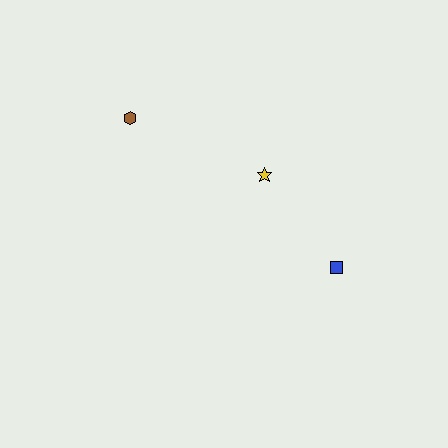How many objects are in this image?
There are 3 objects.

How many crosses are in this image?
There are no crosses.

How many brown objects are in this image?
There is 1 brown object.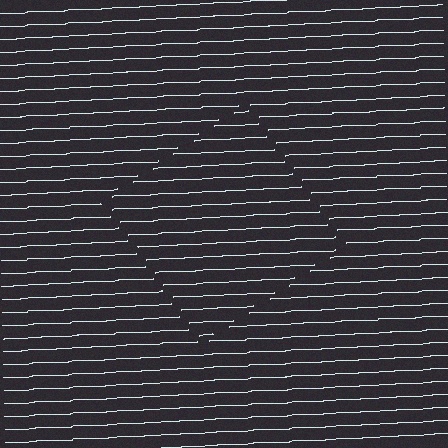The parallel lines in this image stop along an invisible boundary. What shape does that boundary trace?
An illusory square. The interior of the shape contains the same grating, shifted by half a period — the contour is defined by the phase discontinuity where line-ends from the inner and outer gratings abut.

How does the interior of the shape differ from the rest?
The interior of the shape contains the same grating, shifted by half a period — the contour is defined by the phase discontinuity where line-ends from the inner and outer gratings abut.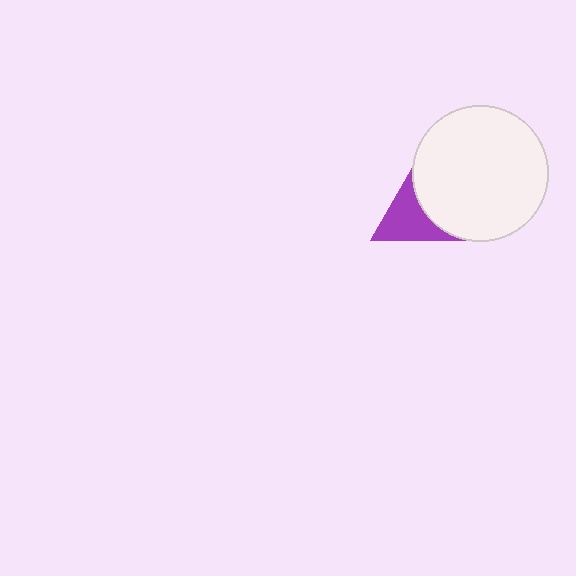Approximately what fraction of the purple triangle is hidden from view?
Roughly 56% of the purple triangle is hidden behind the white circle.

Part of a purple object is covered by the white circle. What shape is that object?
It is a triangle.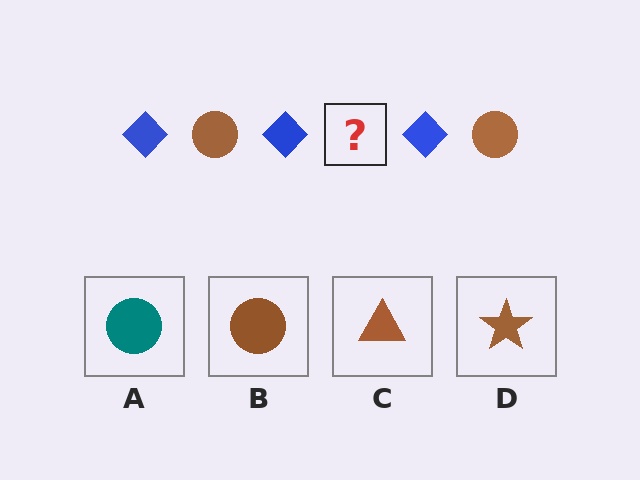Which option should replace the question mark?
Option B.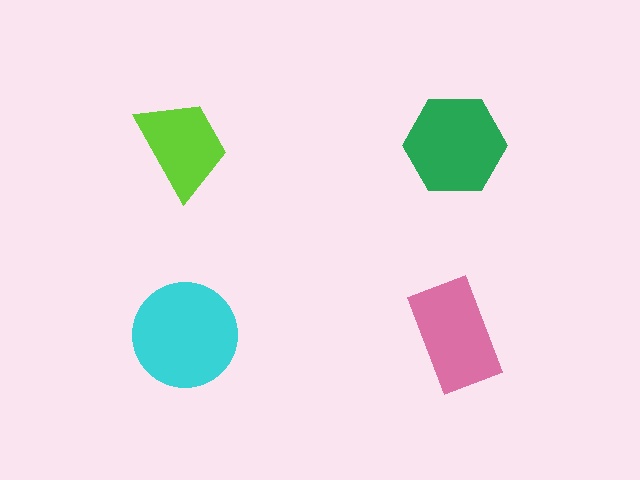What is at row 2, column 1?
A cyan circle.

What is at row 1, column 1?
A lime trapezoid.